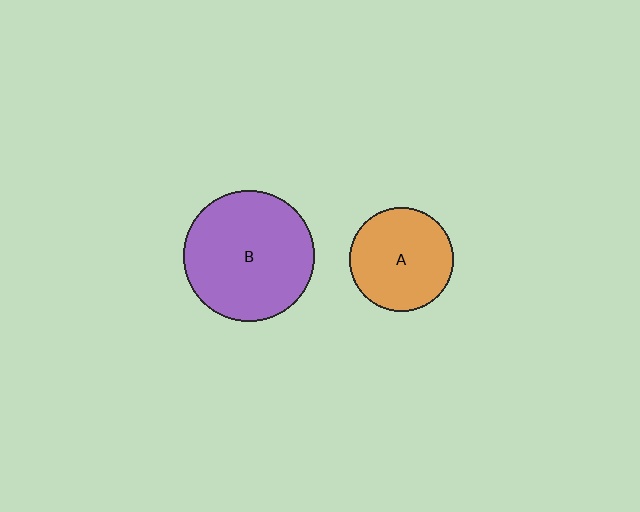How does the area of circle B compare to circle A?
Approximately 1.6 times.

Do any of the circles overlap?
No, none of the circles overlap.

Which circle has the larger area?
Circle B (purple).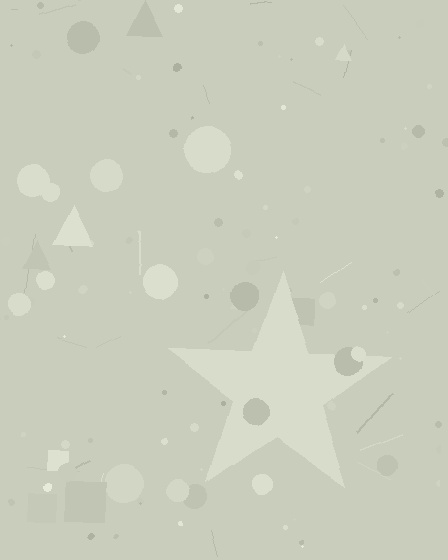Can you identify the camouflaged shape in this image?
The camouflaged shape is a star.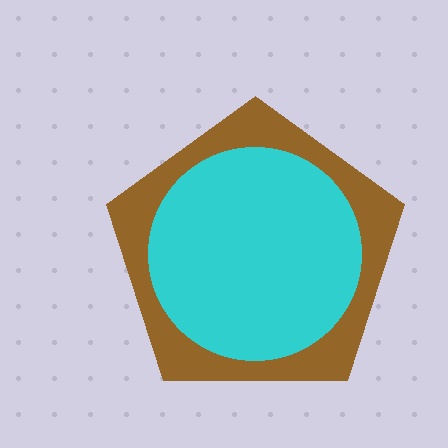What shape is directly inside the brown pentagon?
The cyan circle.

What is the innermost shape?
The cyan circle.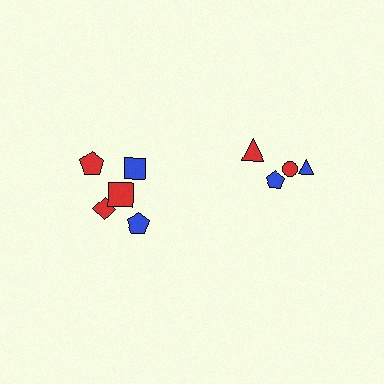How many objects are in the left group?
There are 6 objects.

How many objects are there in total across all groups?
There are 10 objects.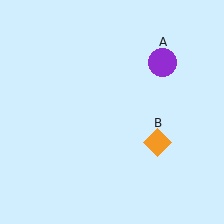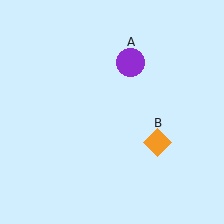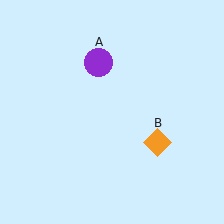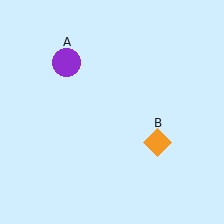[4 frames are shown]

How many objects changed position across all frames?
1 object changed position: purple circle (object A).